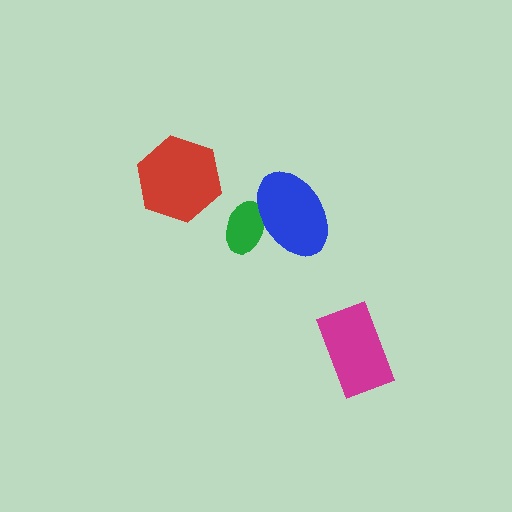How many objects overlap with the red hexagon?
0 objects overlap with the red hexagon.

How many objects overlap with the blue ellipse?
1 object overlaps with the blue ellipse.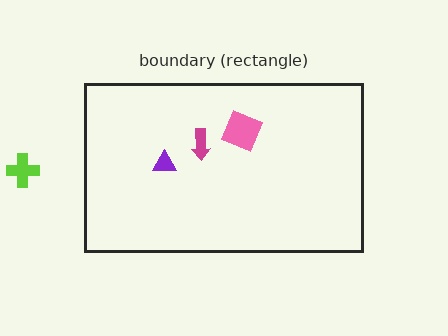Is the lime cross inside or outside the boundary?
Outside.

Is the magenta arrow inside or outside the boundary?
Inside.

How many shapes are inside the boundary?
3 inside, 1 outside.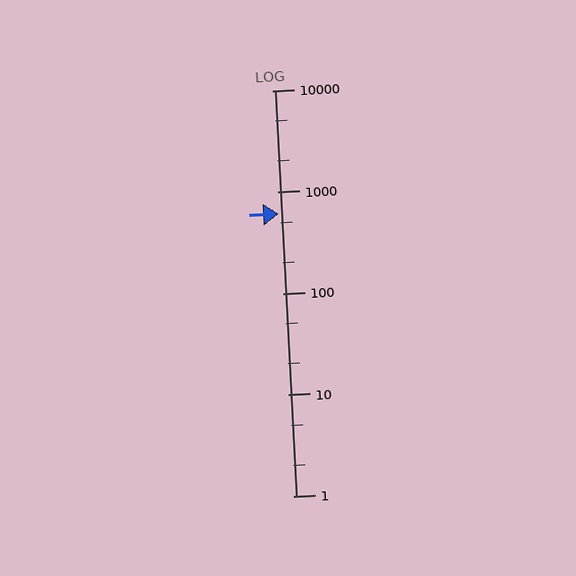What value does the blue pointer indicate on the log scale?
The pointer indicates approximately 610.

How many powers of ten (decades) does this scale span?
The scale spans 4 decades, from 1 to 10000.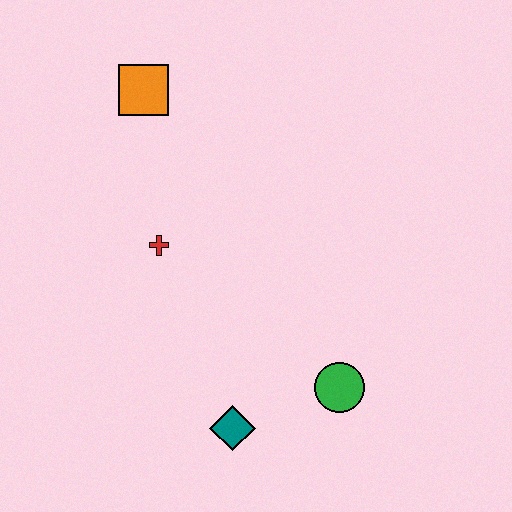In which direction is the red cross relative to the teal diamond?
The red cross is above the teal diamond.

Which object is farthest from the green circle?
The orange square is farthest from the green circle.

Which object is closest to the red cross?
The orange square is closest to the red cross.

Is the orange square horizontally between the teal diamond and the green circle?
No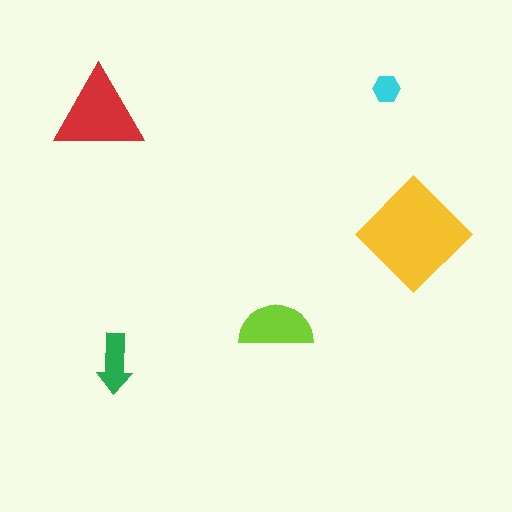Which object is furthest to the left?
The red triangle is leftmost.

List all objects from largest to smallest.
The yellow diamond, the red triangle, the lime semicircle, the green arrow, the cyan hexagon.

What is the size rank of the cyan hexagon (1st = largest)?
5th.